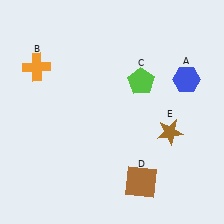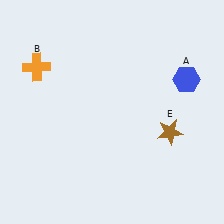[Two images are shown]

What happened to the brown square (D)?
The brown square (D) was removed in Image 2. It was in the bottom-right area of Image 1.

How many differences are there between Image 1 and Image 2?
There are 2 differences between the two images.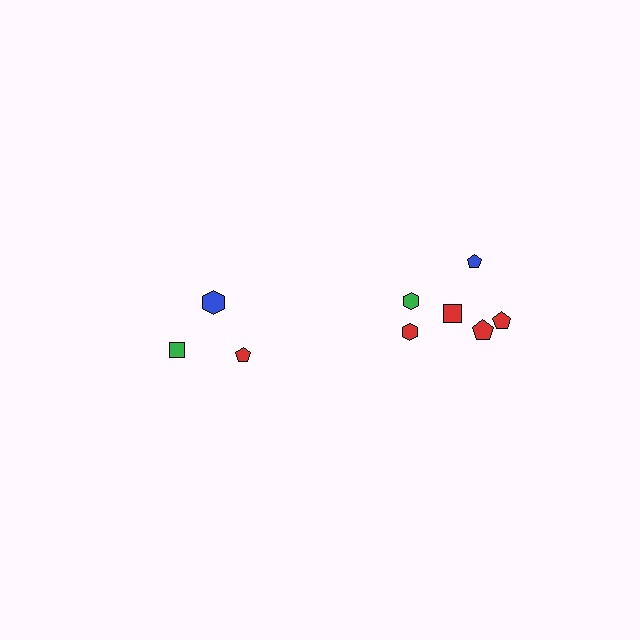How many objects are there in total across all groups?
There are 9 objects.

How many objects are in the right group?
There are 6 objects.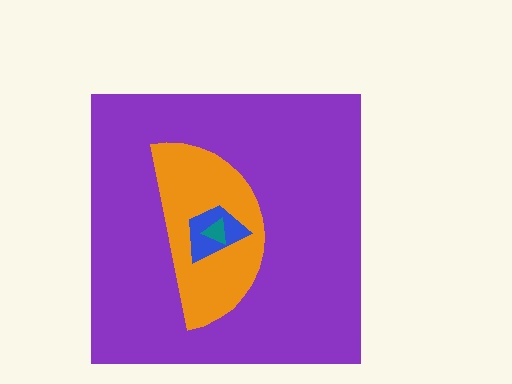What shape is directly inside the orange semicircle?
The blue trapezoid.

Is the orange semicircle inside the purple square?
Yes.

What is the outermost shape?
The purple square.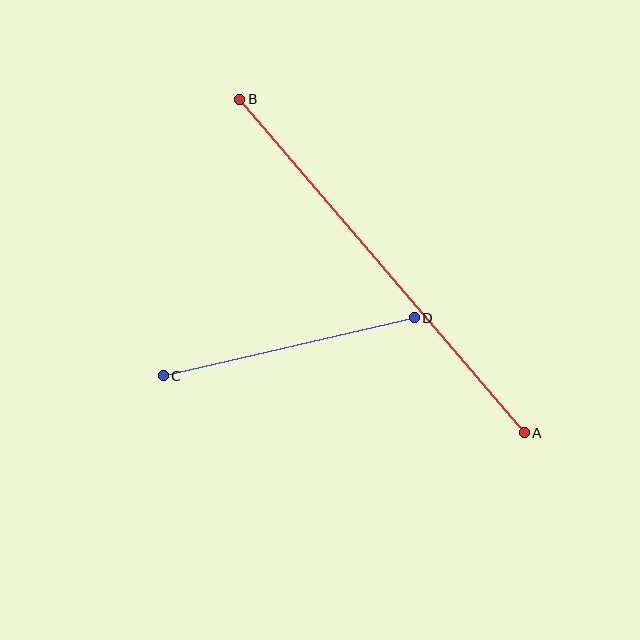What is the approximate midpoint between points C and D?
The midpoint is at approximately (289, 347) pixels.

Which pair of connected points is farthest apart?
Points A and B are farthest apart.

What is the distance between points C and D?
The distance is approximately 258 pixels.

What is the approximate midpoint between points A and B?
The midpoint is at approximately (382, 266) pixels.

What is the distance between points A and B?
The distance is approximately 438 pixels.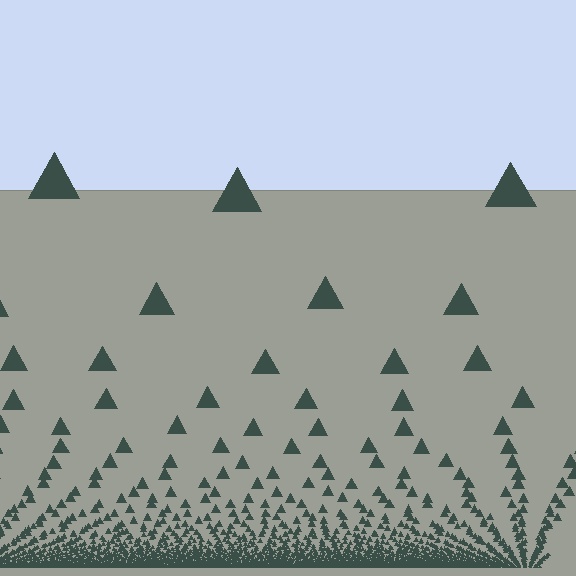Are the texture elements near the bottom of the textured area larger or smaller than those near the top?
Smaller. The gradient is inverted — elements near the bottom are smaller and denser.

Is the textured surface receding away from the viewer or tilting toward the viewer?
The surface appears to tilt toward the viewer. Texture elements get larger and sparser toward the top.